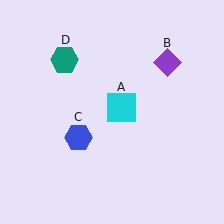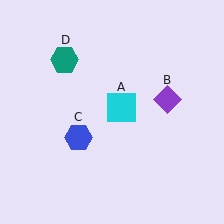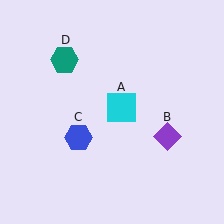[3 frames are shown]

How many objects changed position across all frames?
1 object changed position: purple diamond (object B).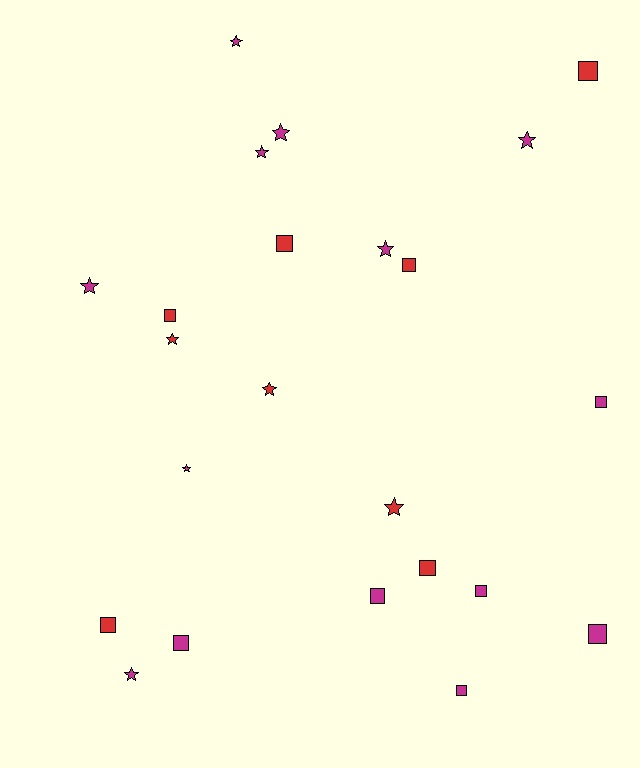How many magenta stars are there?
There are 8 magenta stars.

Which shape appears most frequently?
Square, with 12 objects.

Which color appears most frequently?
Magenta, with 14 objects.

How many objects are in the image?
There are 23 objects.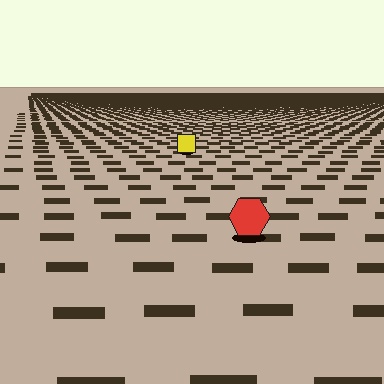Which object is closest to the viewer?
The red hexagon is closest. The texture marks near it are larger and more spread out.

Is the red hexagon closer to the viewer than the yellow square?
Yes. The red hexagon is closer — you can tell from the texture gradient: the ground texture is coarser near it.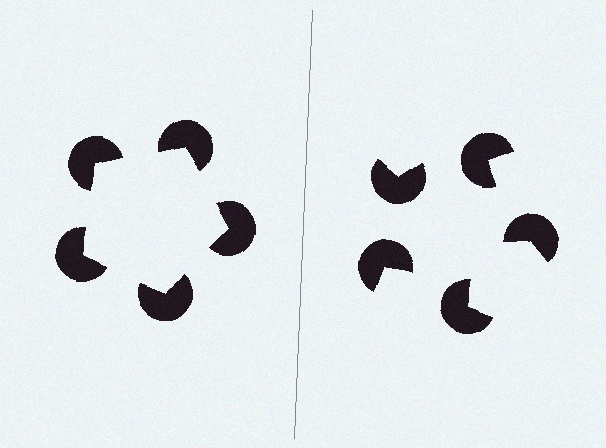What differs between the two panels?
The pac-man discs are positioned identically on both sides; only the wedge orientations differ. On the left they align to a pentagon; on the right they are misaligned.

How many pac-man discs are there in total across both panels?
10 — 5 on each side.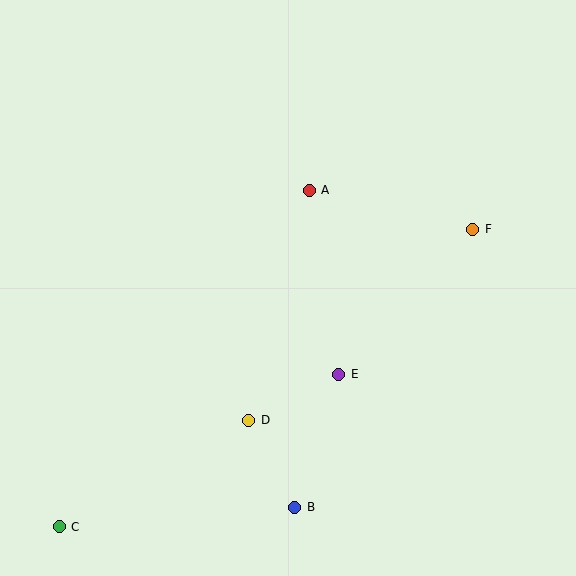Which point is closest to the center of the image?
Point E at (339, 374) is closest to the center.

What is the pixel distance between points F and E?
The distance between F and E is 197 pixels.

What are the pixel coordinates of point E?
Point E is at (339, 374).